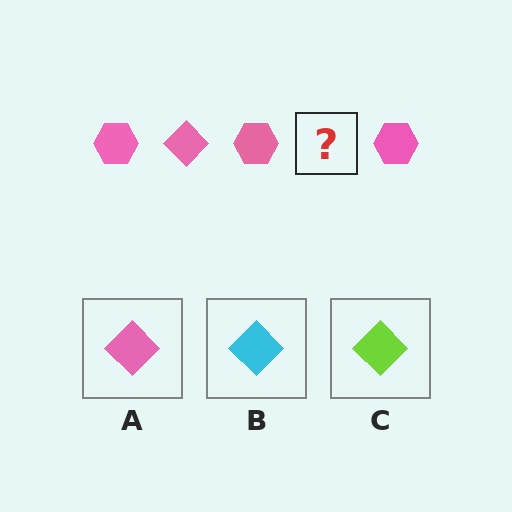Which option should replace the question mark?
Option A.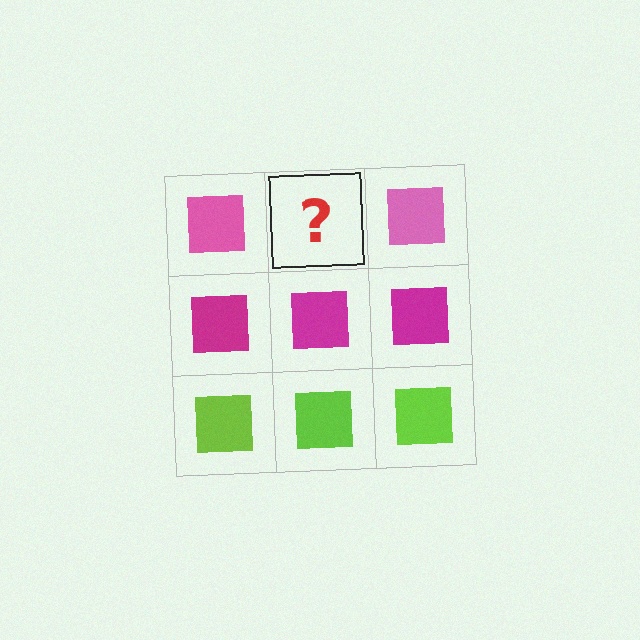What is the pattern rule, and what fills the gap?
The rule is that each row has a consistent color. The gap should be filled with a pink square.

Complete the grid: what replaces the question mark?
The question mark should be replaced with a pink square.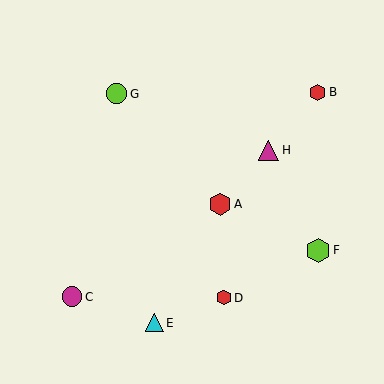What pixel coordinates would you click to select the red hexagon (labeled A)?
Click at (220, 204) to select the red hexagon A.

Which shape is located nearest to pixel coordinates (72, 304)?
The magenta circle (labeled C) at (72, 297) is nearest to that location.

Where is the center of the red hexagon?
The center of the red hexagon is at (220, 204).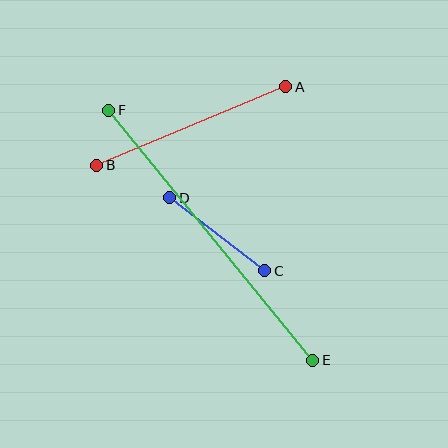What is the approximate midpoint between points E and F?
The midpoint is at approximately (211, 235) pixels.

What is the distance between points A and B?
The distance is approximately 205 pixels.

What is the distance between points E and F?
The distance is approximately 323 pixels.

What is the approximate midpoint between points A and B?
The midpoint is at approximately (191, 126) pixels.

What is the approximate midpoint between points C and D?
The midpoint is at approximately (217, 234) pixels.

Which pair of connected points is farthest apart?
Points E and F are farthest apart.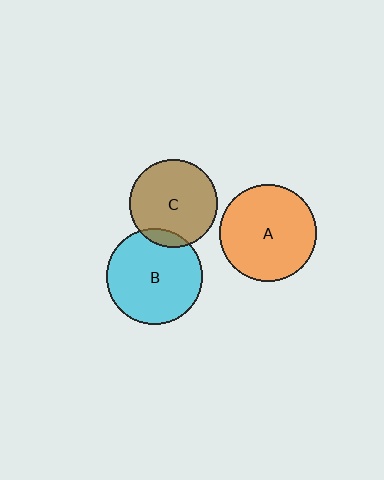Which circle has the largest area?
Circle A (orange).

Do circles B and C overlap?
Yes.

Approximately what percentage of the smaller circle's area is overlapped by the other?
Approximately 10%.